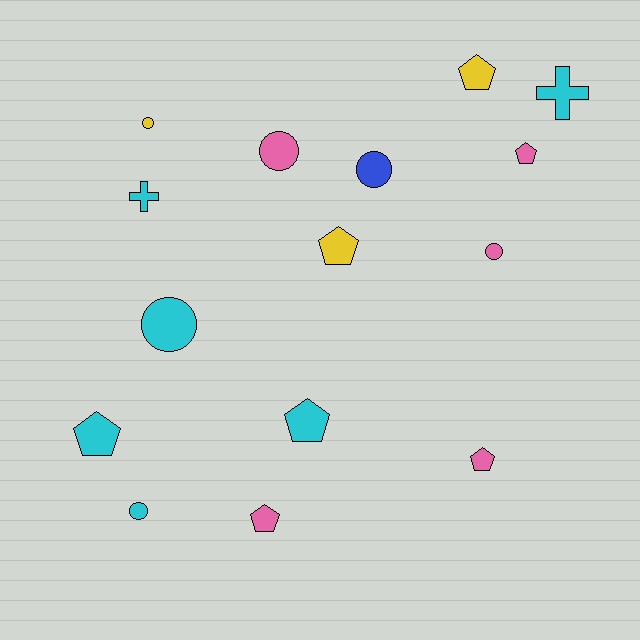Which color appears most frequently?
Cyan, with 6 objects.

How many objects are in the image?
There are 15 objects.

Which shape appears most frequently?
Pentagon, with 7 objects.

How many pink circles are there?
There are 2 pink circles.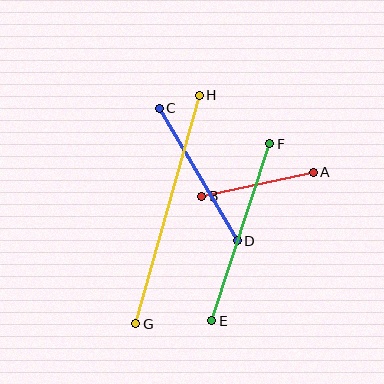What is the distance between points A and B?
The distance is approximately 114 pixels.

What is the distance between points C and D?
The distance is approximately 154 pixels.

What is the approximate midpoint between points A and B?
The midpoint is at approximately (257, 184) pixels.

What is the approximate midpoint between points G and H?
The midpoint is at approximately (167, 210) pixels.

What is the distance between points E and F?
The distance is approximately 186 pixels.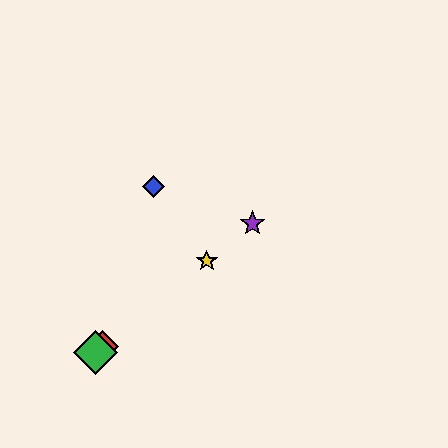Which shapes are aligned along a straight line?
The red diamond, the green diamond, the yellow star, the purple star are aligned along a straight line.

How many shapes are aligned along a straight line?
4 shapes (the red diamond, the green diamond, the yellow star, the purple star) are aligned along a straight line.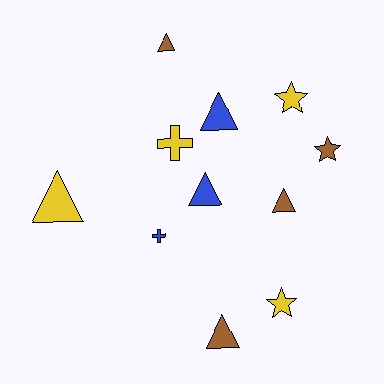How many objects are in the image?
There are 11 objects.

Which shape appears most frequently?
Triangle, with 6 objects.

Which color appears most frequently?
Yellow, with 4 objects.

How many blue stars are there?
There are no blue stars.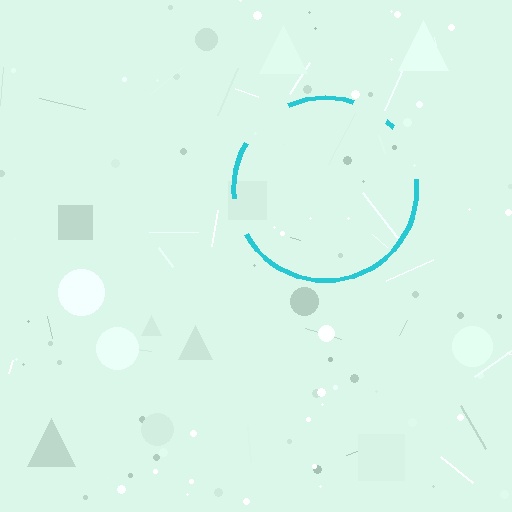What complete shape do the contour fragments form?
The contour fragments form a circle.